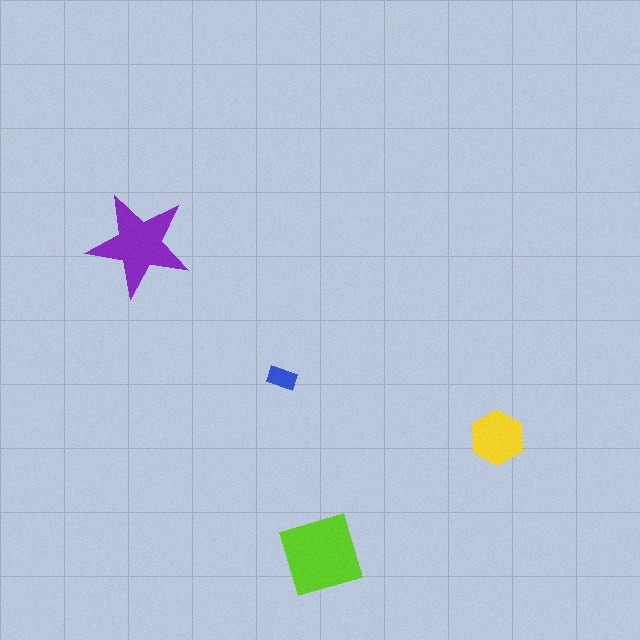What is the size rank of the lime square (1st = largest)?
1st.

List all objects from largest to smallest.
The lime square, the purple star, the yellow hexagon, the blue rectangle.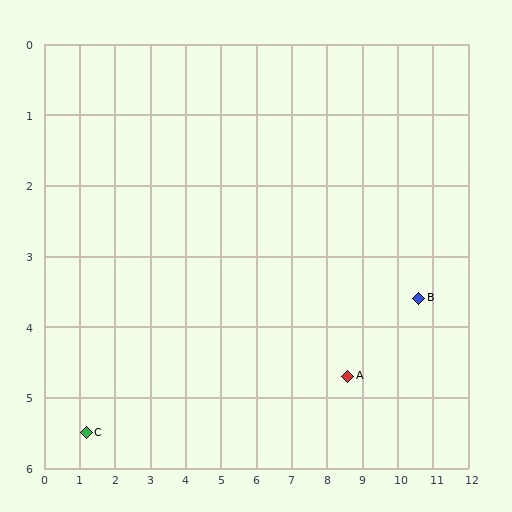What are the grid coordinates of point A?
Point A is at approximately (8.6, 4.7).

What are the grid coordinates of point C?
Point C is at approximately (1.2, 5.5).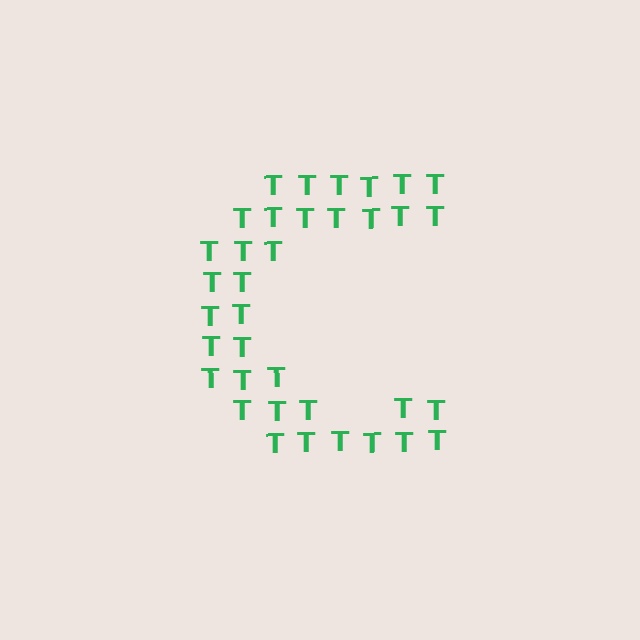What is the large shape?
The large shape is the letter C.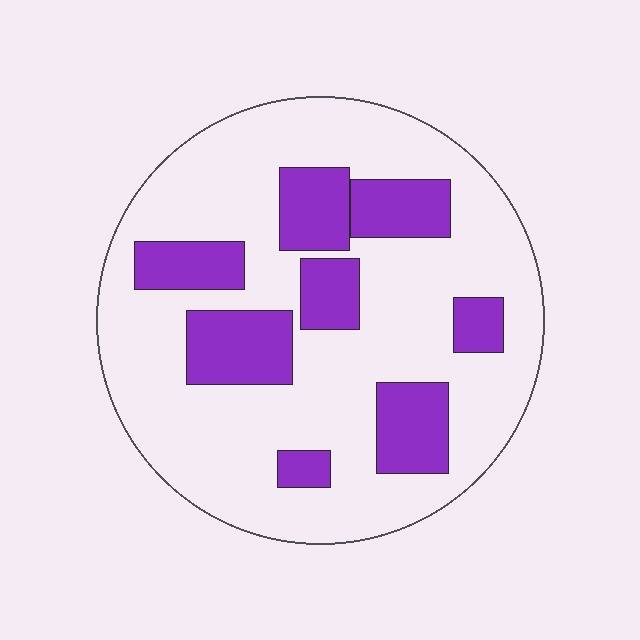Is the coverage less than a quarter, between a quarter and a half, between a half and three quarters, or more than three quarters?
Between a quarter and a half.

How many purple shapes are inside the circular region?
8.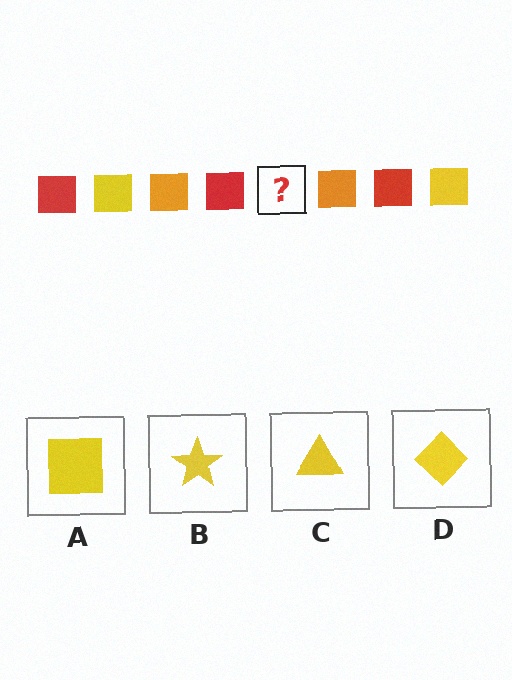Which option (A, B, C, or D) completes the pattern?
A.